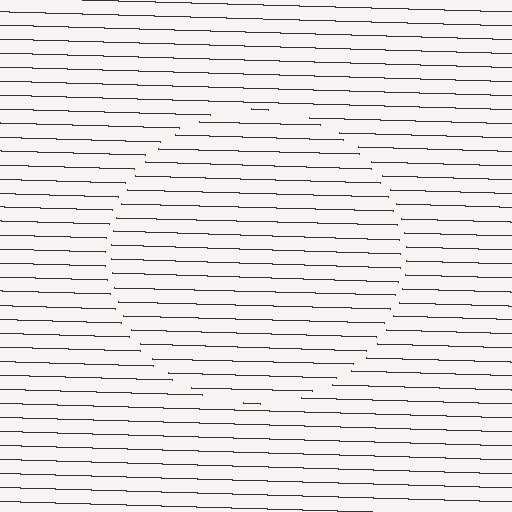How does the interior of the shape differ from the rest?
The interior of the shape contains the same grating, shifted by half a period — the contour is defined by the phase discontinuity where line-ends from the inner and outer gratings abut.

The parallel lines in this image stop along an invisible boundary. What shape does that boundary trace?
An illusory circle. The interior of the shape contains the same grating, shifted by half a period — the contour is defined by the phase discontinuity where line-ends from the inner and outer gratings abut.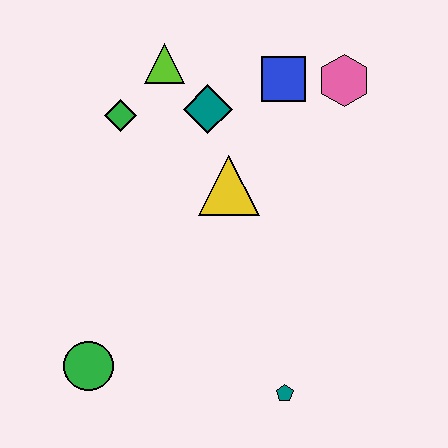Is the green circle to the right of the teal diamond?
No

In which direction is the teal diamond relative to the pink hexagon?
The teal diamond is to the left of the pink hexagon.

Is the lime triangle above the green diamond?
Yes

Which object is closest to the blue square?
The pink hexagon is closest to the blue square.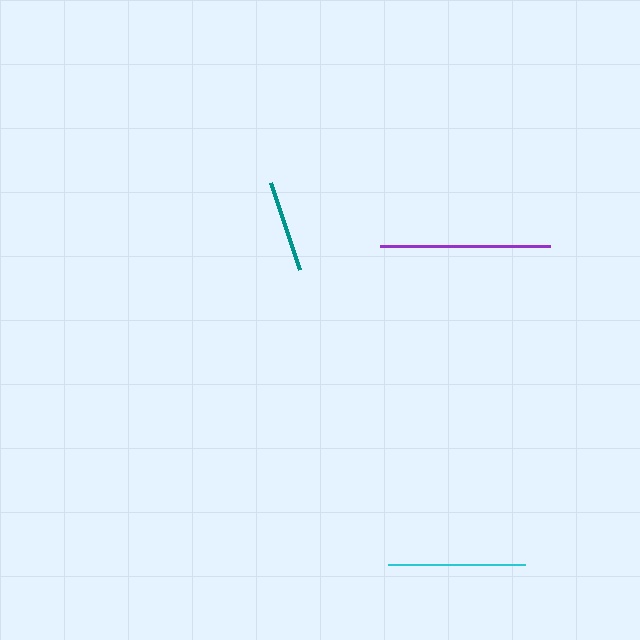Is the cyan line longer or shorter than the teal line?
The cyan line is longer than the teal line.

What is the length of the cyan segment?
The cyan segment is approximately 137 pixels long.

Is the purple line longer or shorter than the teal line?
The purple line is longer than the teal line.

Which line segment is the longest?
The purple line is the longest at approximately 170 pixels.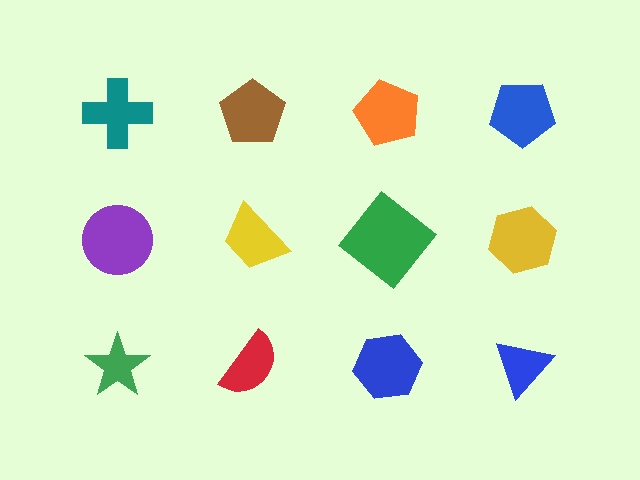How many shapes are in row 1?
4 shapes.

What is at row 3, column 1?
A green star.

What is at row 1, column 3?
An orange pentagon.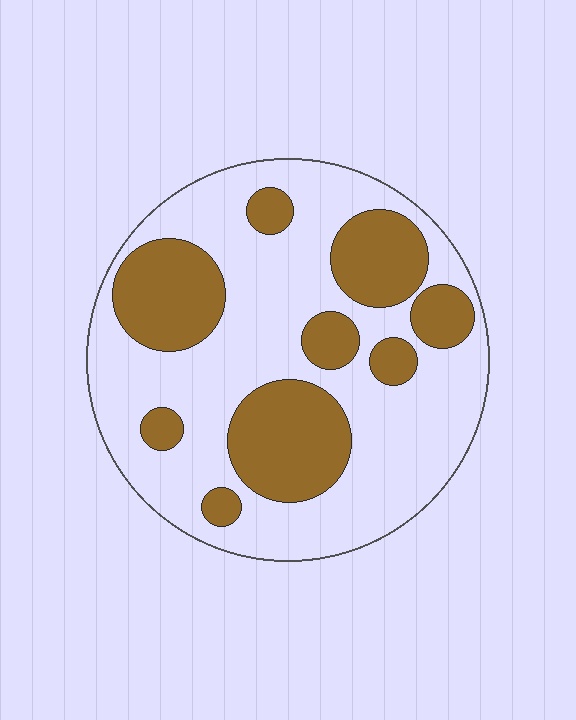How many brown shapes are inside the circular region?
9.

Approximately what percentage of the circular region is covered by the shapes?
Approximately 35%.